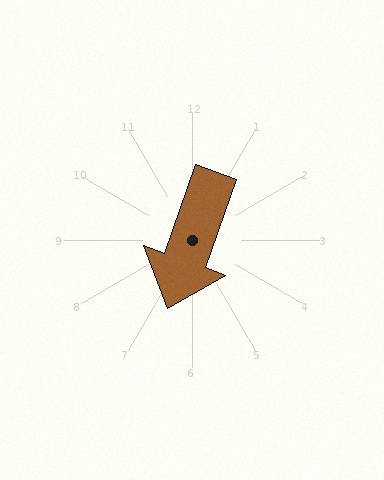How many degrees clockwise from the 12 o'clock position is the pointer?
Approximately 200 degrees.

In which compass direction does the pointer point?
South.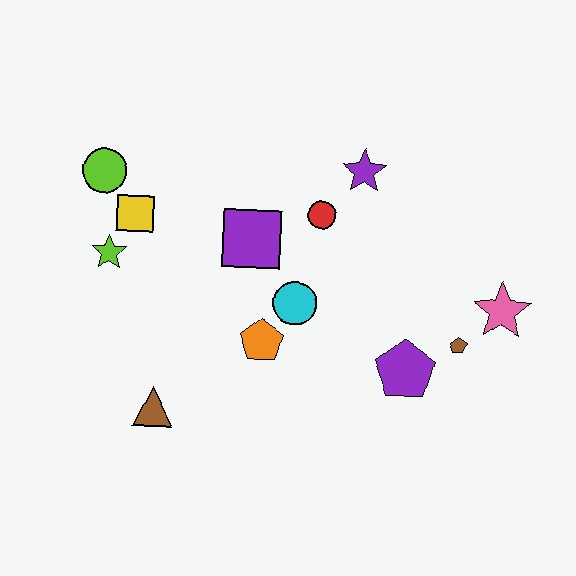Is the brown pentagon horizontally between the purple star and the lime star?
No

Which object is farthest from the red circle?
The brown triangle is farthest from the red circle.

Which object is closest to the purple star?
The red circle is closest to the purple star.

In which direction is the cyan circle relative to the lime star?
The cyan circle is to the right of the lime star.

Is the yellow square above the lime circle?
No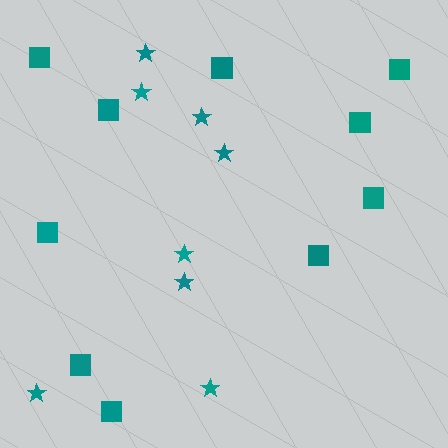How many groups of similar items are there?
There are 2 groups: one group of squares (10) and one group of stars (8).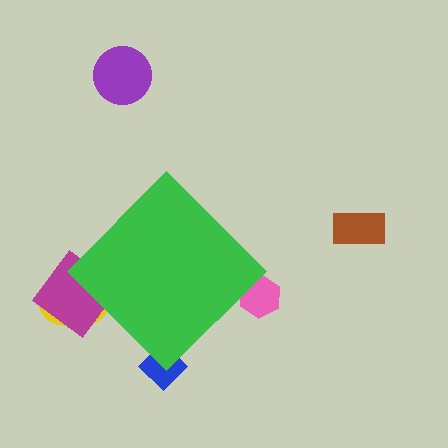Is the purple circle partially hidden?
No, the purple circle is fully visible.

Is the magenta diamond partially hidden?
Yes, the magenta diamond is partially hidden behind the green diamond.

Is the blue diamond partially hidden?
Yes, the blue diamond is partially hidden behind the green diamond.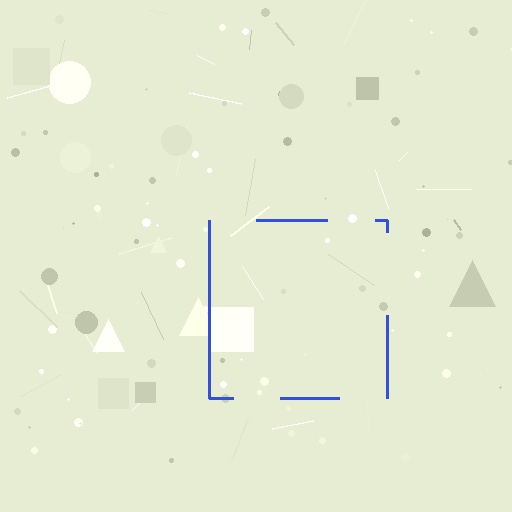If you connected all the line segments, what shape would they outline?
They would outline a square.